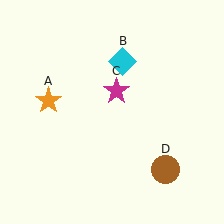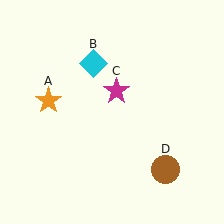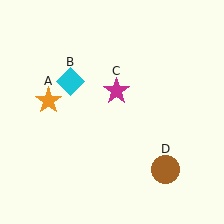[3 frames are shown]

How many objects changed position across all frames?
1 object changed position: cyan diamond (object B).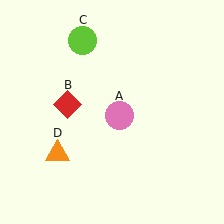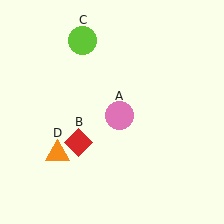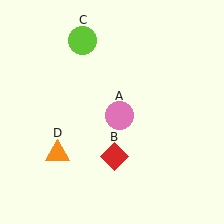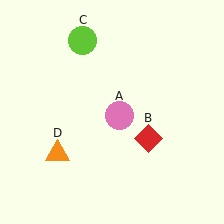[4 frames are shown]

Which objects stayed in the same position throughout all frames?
Pink circle (object A) and lime circle (object C) and orange triangle (object D) remained stationary.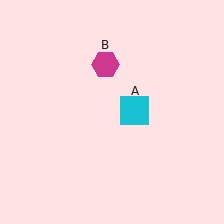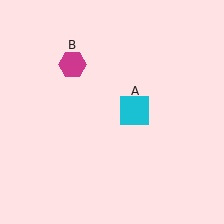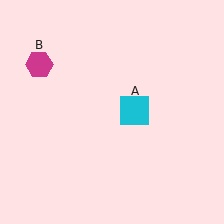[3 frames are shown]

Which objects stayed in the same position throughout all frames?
Cyan square (object A) remained stationary.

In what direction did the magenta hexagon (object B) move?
The magenta hexagon (object B) moved left.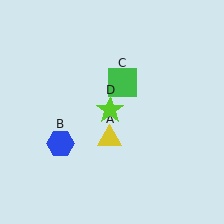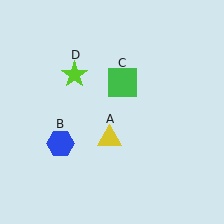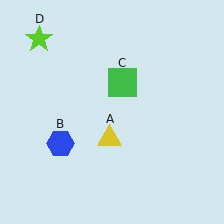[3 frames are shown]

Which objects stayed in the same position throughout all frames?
Yellow triangle (object A) and blue hexagon (object B) and green square (object C) remained stationary.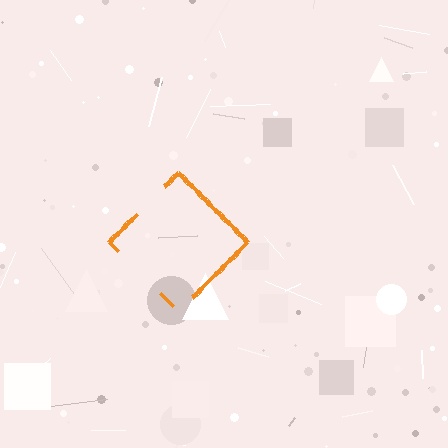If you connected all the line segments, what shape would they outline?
They would outline a diamond.